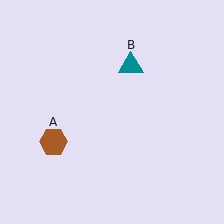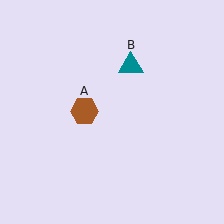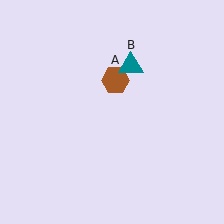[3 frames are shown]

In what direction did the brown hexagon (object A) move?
The brown hexagon (object A) moved up and to the right.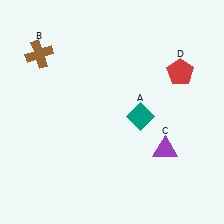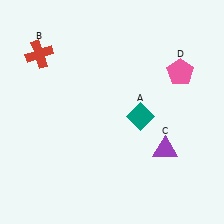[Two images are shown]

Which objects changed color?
B changed from brown to red. D changed from red to pink.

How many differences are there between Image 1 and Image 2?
There are 2 differences between the two images.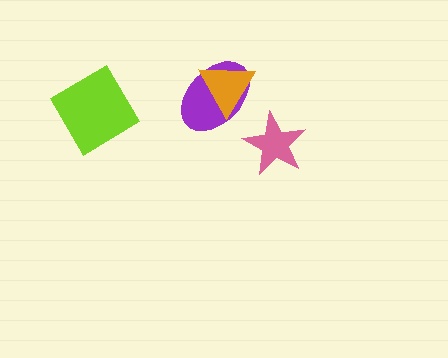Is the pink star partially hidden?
No, no other shape covers it.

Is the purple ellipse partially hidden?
Yes, it is partially covered by another shape.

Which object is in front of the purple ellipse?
The orange triangle is in front of the purple ellipse.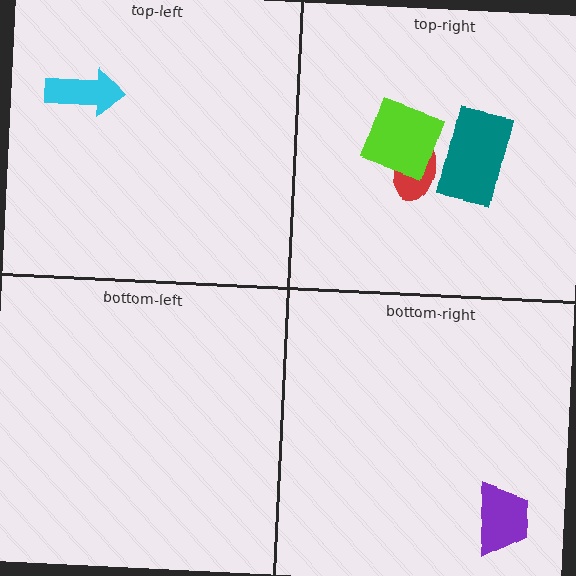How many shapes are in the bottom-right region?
1.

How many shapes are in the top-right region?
3.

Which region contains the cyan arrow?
The top-left region.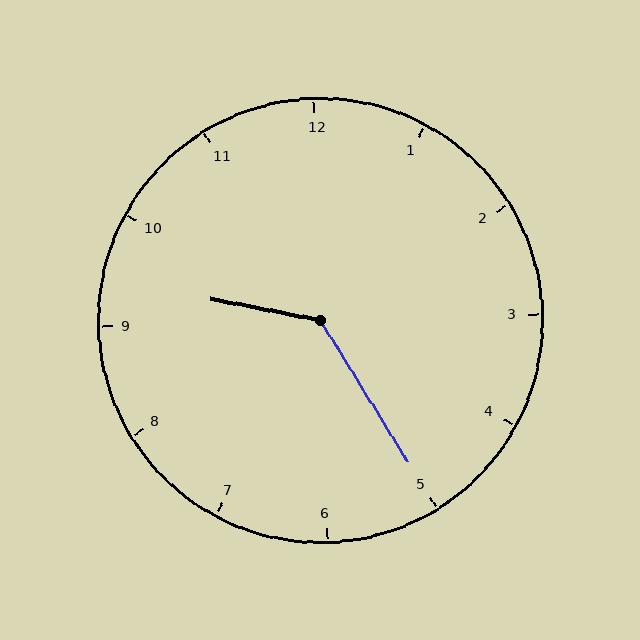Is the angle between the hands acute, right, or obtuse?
It is obtuse.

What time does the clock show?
9:25.